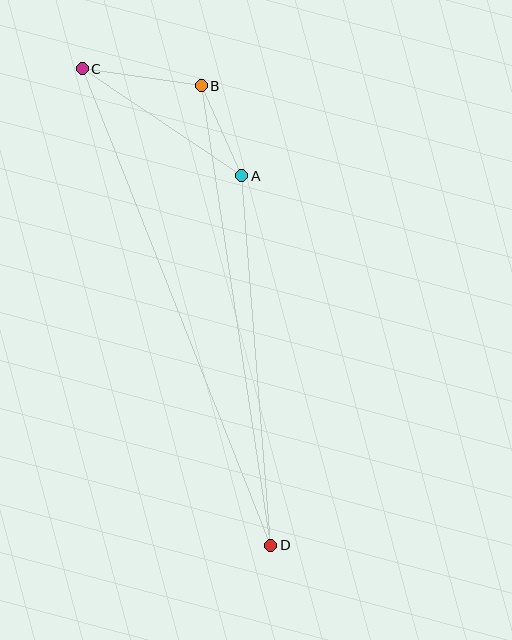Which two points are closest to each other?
Points A and B are closest to each other.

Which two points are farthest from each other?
Points C and D are farthest from each other.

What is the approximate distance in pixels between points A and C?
The distance between A and C is approximately 192 pixels.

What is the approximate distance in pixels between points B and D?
The distance between B and D is approximately 465 pixels.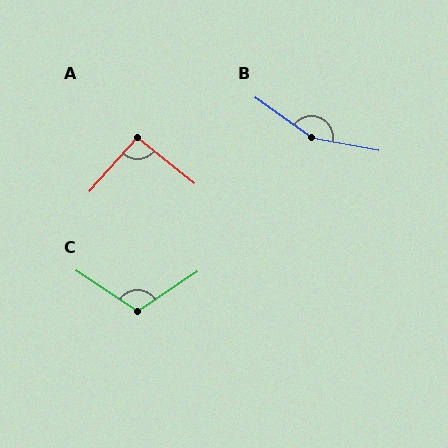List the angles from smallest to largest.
A (93°), C (113°), B (155°).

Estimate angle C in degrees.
Approximately 113 degrees.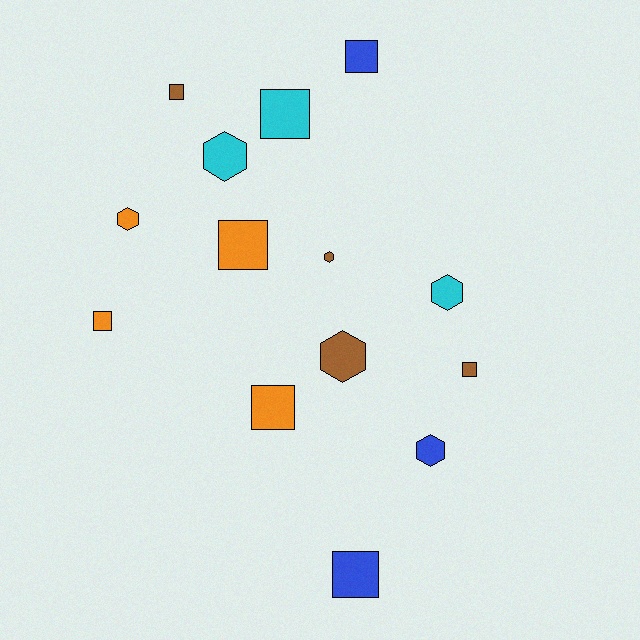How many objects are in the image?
There are 14 objects.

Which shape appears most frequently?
Square, with 8 objects.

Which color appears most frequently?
Brown, with 4 objects.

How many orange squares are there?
There are 3 orange squares.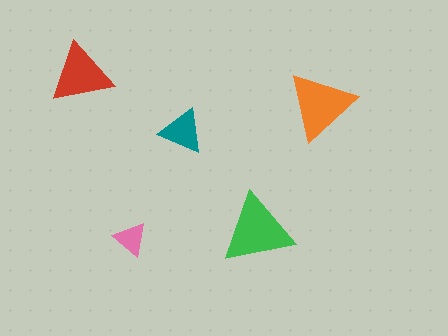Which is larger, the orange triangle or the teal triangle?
The orange one.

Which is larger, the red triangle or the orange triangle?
The orange one.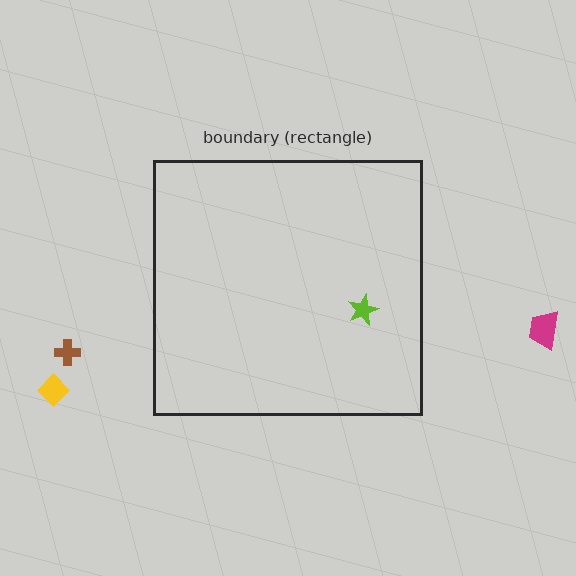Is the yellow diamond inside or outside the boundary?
Outside.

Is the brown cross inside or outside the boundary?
Outside.